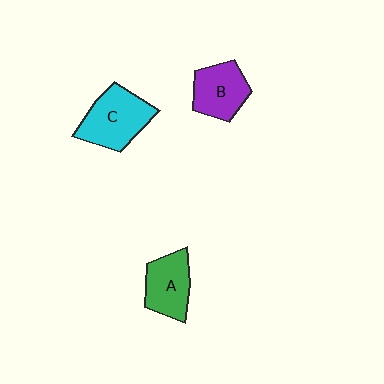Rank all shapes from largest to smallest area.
From largest to smallest: C (cyan), B (purple), A (green).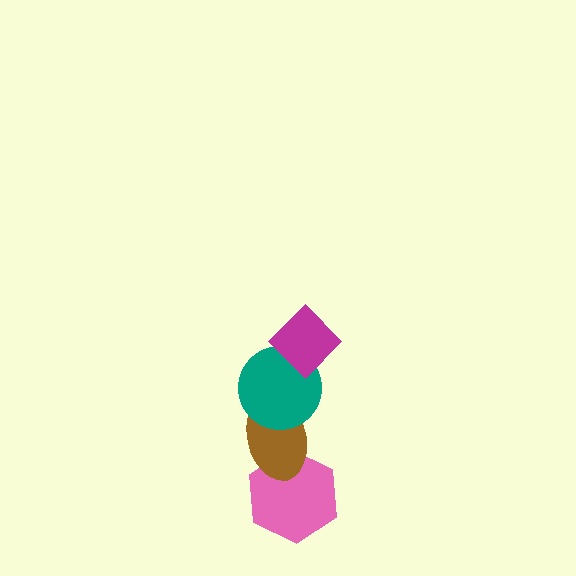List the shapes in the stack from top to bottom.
From top to bottom: the magenta diamond, the teal circle, the brown ellipse, the pink hexagon.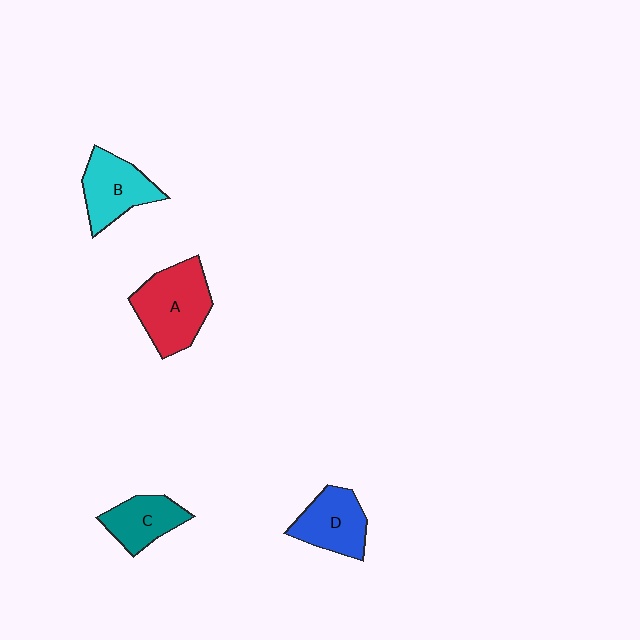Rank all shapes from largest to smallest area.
From largest to smallest: A (red), B (cyan), D (blue), C (teal).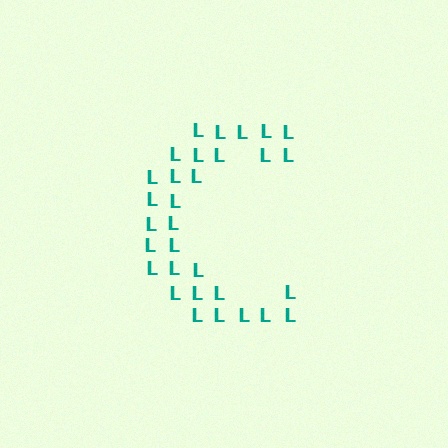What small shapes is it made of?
It is made of small letter L's.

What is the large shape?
The large shape is the letter C.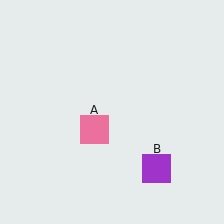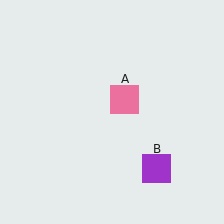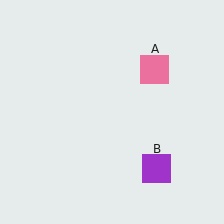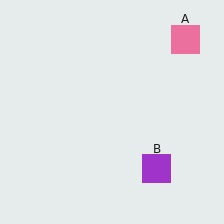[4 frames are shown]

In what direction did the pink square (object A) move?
The pink square (object A) moved up and to the right.